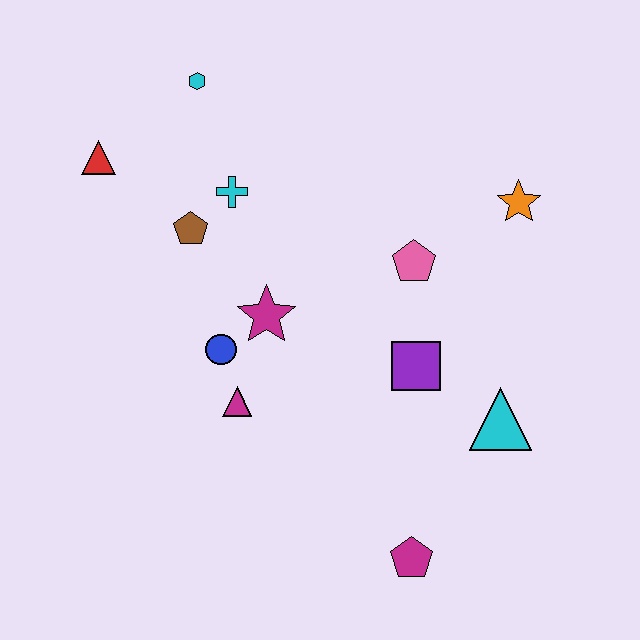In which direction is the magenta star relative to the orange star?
The magenta star is to the left of the orange star.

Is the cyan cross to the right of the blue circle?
Yes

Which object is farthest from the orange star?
The red triangle is farthest from the orange star.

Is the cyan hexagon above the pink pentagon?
Yes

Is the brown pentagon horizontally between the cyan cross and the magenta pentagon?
No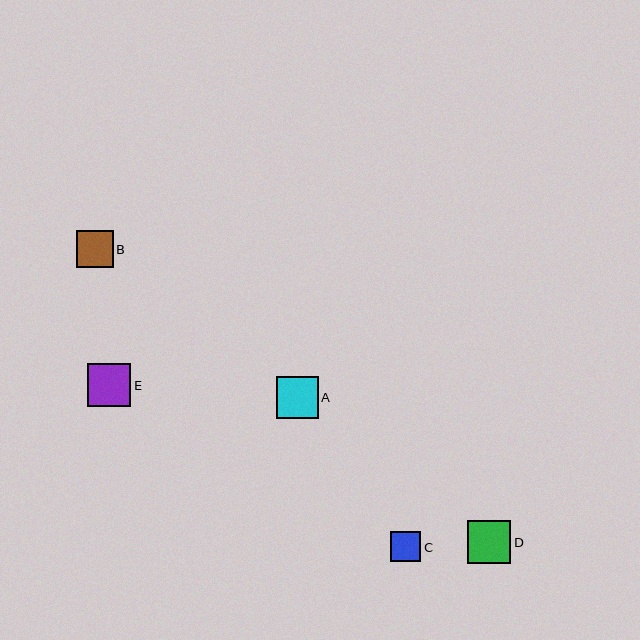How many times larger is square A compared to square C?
Square A is approximately 1.4 times the size of square C.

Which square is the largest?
Square E is the largest with a size of approximately 43 pixels.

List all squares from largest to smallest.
From largest to smallest: E, D, A, B, C.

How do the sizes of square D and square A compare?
Square D and square A are approximately the same size.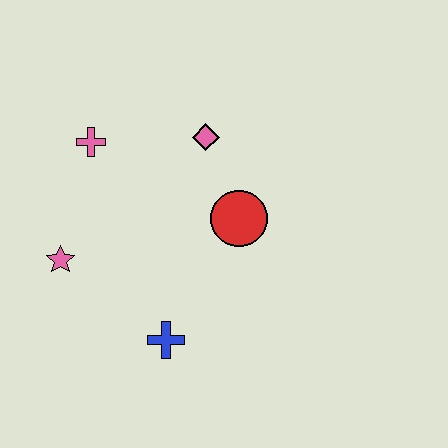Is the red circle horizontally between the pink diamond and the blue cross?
No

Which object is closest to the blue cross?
The pink star is closest to the blue cross.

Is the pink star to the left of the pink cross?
Yes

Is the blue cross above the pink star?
No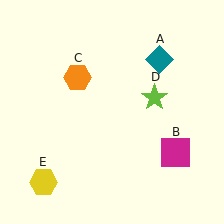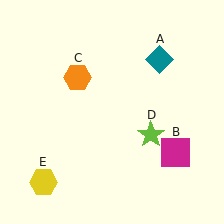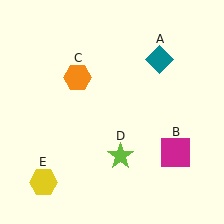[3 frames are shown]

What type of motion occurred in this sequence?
The lime star (object D) rotated clockwise around the center of the scene.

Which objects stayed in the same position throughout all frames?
Teal diamond (object A) and magenta square (object B) and orange hexagon (object C) and yellow hexagon (object E) remained stationary.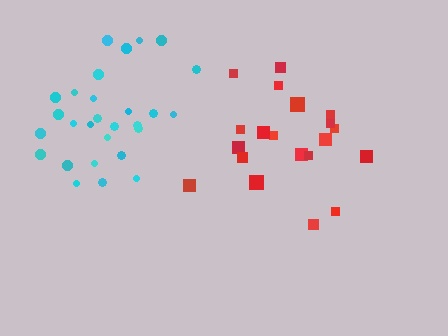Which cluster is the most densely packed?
Cyan.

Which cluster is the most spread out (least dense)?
Red.